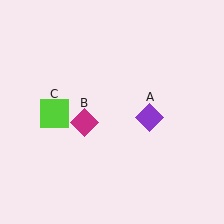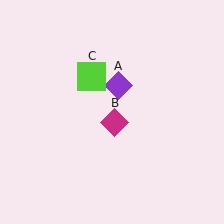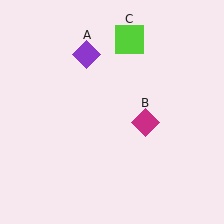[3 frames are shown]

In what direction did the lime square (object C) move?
The lime square (object C) moved up and to the right.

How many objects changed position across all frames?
3 objects changed position: purple diamond (object A), magenta diamond (object B), lime square (object C).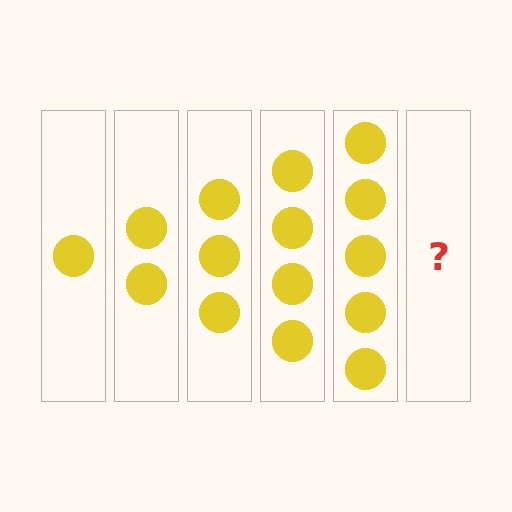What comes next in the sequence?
The next element should be 6 circles.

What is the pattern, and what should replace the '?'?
The pattern is that each step adds one more circle. The '?' should be 6 circles.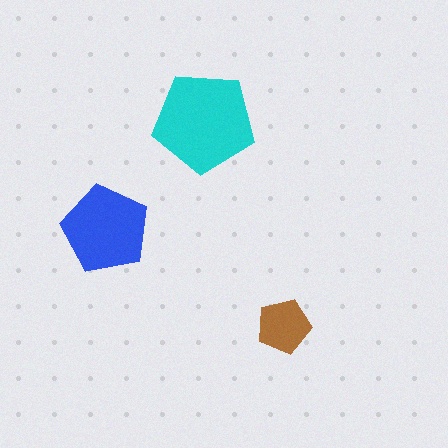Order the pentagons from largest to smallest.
the cyan one, the blue one, the brown one.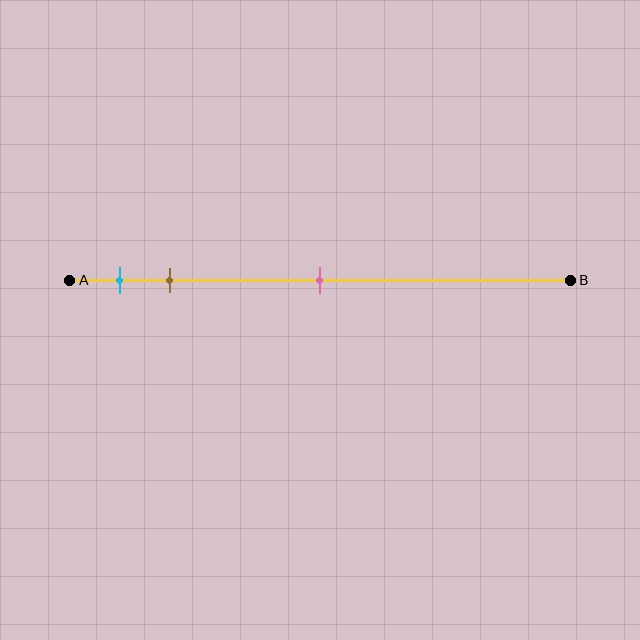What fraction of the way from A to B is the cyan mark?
The cyan mark is approximately 10% (0.1) of the way from A to B.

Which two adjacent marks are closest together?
The cyan and brown marks are the closest adjacent pair.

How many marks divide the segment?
There are 3 marks dividing the segment.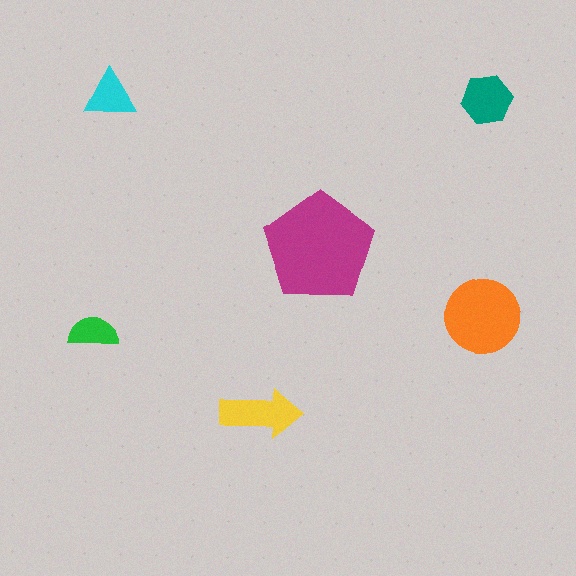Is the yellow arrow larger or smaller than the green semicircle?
Larger.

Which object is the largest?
The magenta pentagon.